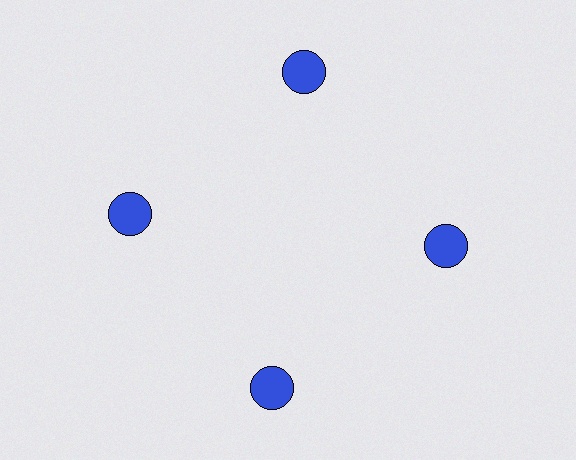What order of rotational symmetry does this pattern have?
This pattern has 4-fold rotational symmetry.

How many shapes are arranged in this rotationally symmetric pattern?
There are 4 shapes, arranged in 4 groups of 1.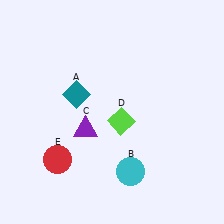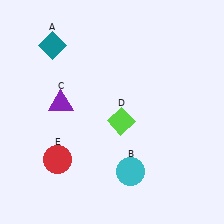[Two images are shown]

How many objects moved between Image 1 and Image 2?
2 objects moved between the two images.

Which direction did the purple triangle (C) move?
The purple triangle (C) moved up.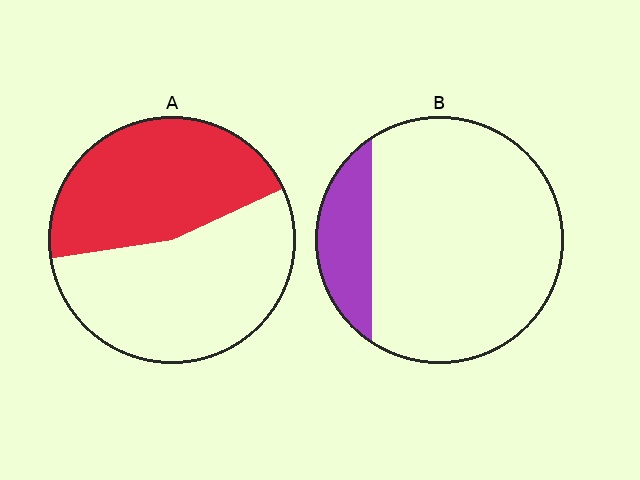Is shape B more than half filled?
No.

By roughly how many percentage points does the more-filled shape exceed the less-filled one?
By roughly 30 percentage points (A over B).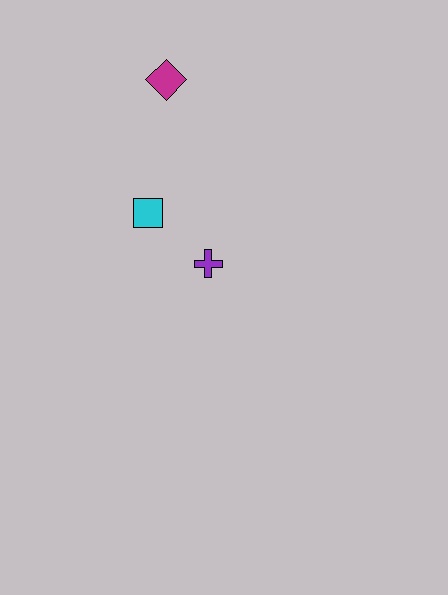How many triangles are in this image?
There are no triangles.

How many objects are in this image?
There are 3 objects.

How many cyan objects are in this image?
There is 1 cyan object.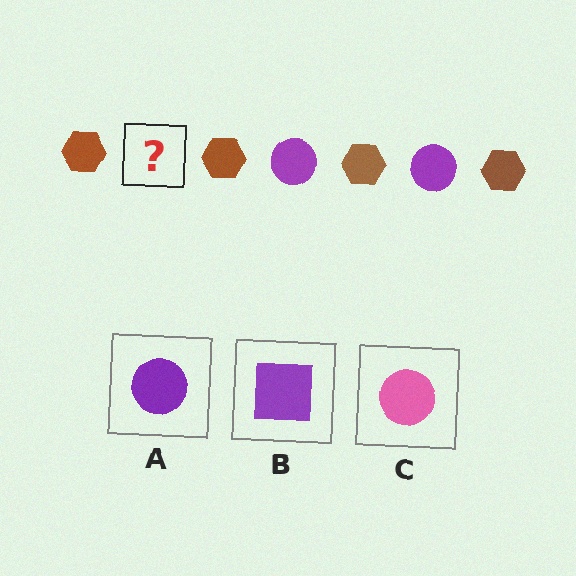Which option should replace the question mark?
Option A.